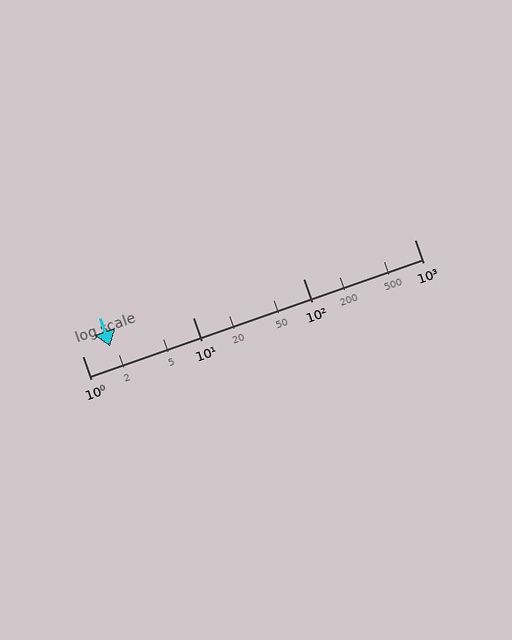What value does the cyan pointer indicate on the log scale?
The pointer indicates approximately 1.8.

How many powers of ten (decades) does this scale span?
The scale spans 3 decades, from 1 to 1000.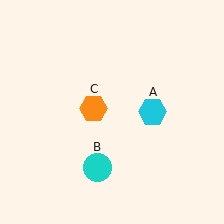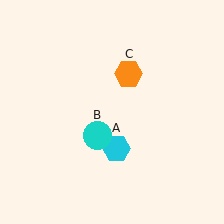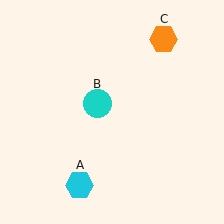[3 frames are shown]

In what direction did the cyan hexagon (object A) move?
The cyan hexagon (object A) moved down and to the left.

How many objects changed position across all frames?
3 objects changed position: cyan hexagon (object A), cyan circle (object B), orange hexagon (object C).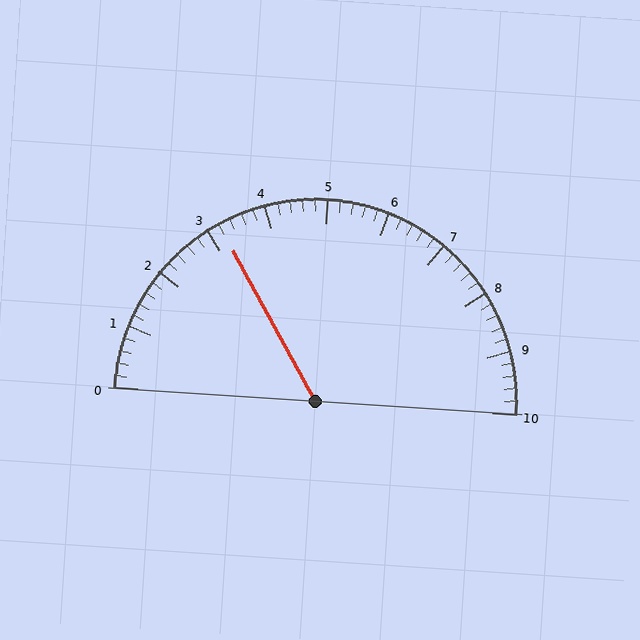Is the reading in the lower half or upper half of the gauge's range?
The reading is in the lower half of the range (0 to 10).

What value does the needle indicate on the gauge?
The needle indicates approximately 3.2.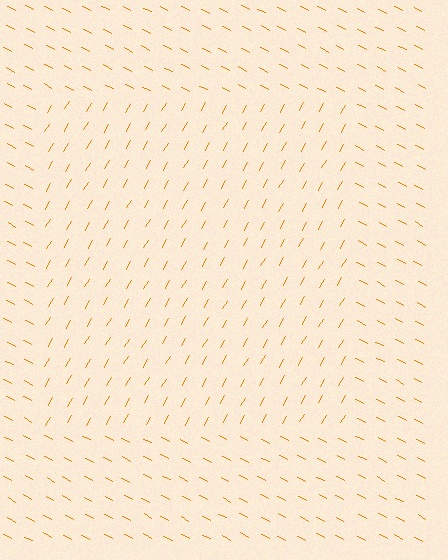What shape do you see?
I see a rectangle.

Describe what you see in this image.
The image is filled with small orange line segments. A rectangle region in the image has lines oriented differently from the surrounding lines, creating a visible texture boundary.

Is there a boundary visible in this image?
Yes, there is a texture boundary formed by a change in line orientation.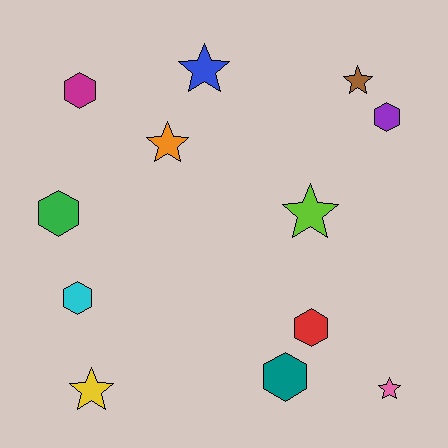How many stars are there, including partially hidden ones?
There are 6 stars.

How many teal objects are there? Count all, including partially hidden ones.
There is 1 teal object.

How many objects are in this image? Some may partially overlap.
There are 12 objects.